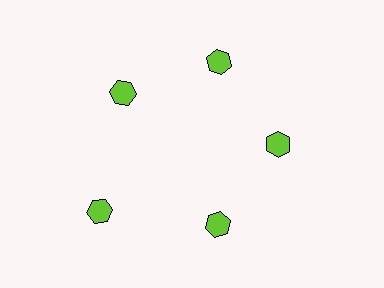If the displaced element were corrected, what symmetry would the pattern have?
It would have 5-fold rotational symmetry — the pattern would map onto itself every 72 degrees.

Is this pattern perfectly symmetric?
No. The 5 lime hexagons are arranged in a ring, but one element near the 8 o'clock position is pushed outward from the center, breaking the 5-fold rotational symmetry.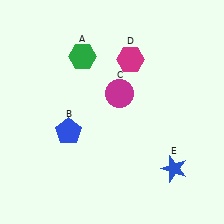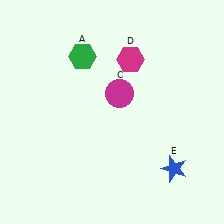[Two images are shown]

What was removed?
The blue pentagon (B) was removed in Image 2.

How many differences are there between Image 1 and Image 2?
There is 1 difference between the two images.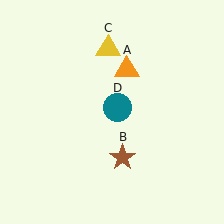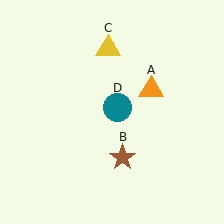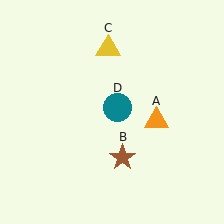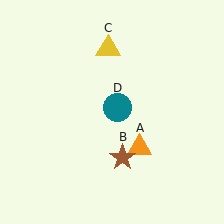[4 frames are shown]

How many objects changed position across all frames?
1 object changed position: orange triangle (object A).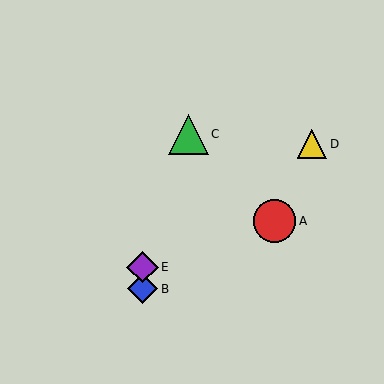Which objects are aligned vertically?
Objects B, E are aligned vertically.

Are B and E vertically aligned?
Yes, both are at x≈143.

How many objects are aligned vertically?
2 objects (B, E) are aligned vertically.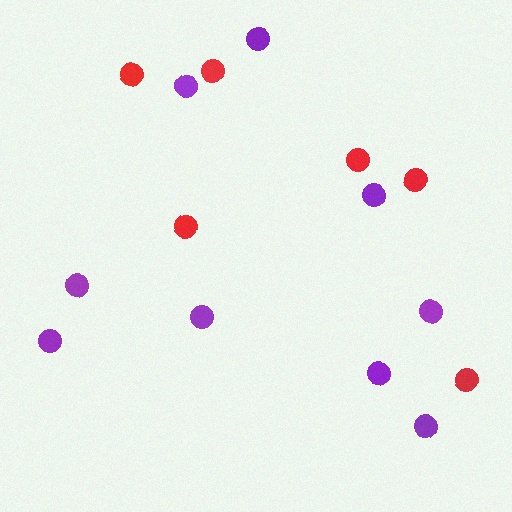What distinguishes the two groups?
There are 2 groups: one group of purple circles (9) and one group of red circles (6).